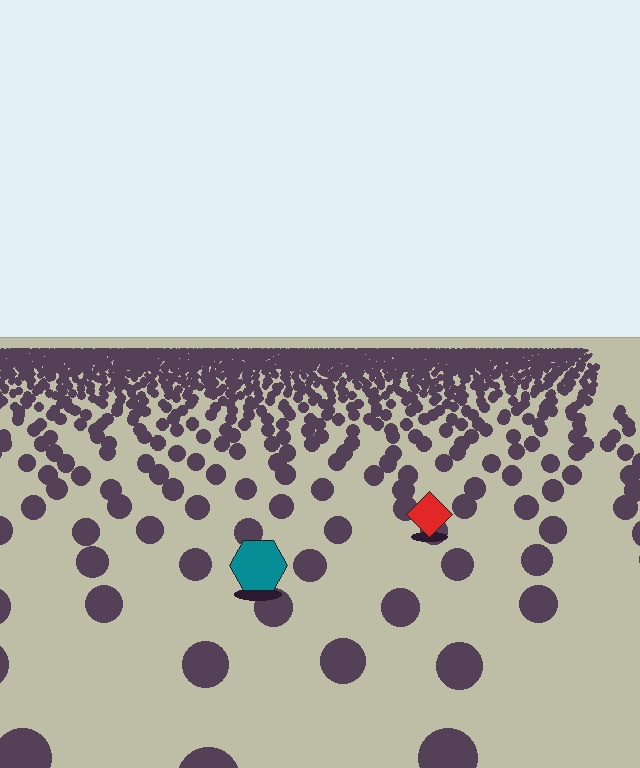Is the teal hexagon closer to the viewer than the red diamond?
Yes. The teal hexagon is closer — you can tell from the texture gradient: the ground texture is coarser near it.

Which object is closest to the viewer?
The teal hexagon is closest. The texture marks near it are larger and more spread out.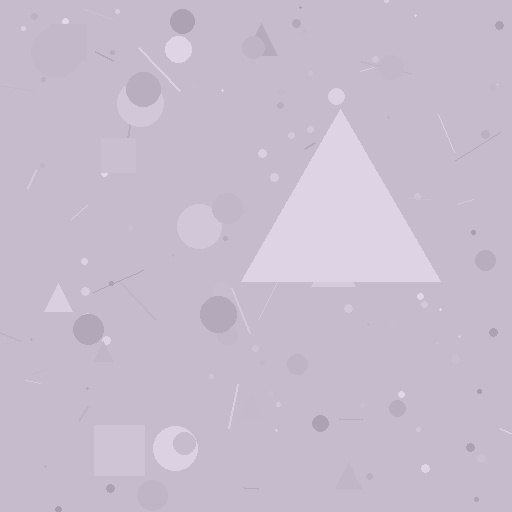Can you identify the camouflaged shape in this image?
The camouflaged shape is a triangle.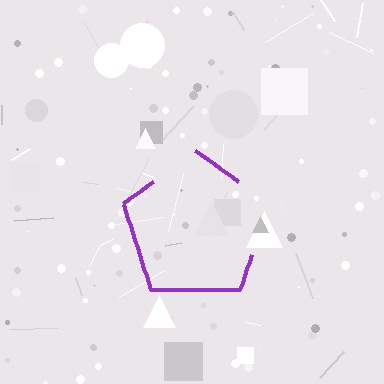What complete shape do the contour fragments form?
The contour fragments form a pentagon.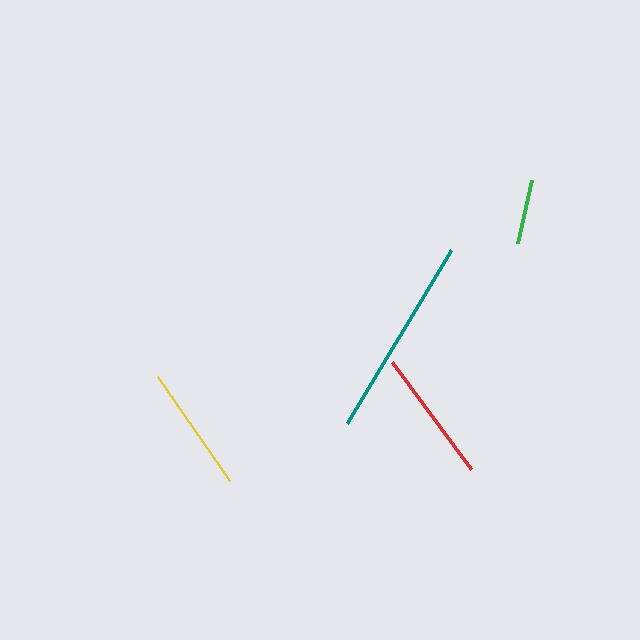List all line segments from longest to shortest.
From longest to shortest: teal, red, yellow, green.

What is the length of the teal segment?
The teal segment is approximately 202 pixels long.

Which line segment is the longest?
The teal line is the longest at approximately 202 pixels.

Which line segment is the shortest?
The green line is the shortest at approximately 64 pixels.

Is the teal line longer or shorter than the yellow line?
The teal line is longer than the yellow line.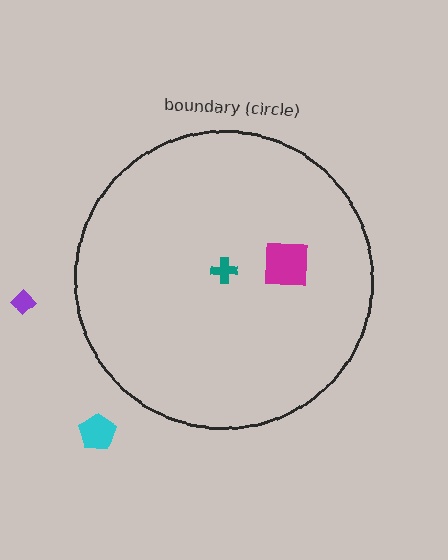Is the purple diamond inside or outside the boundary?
Outside.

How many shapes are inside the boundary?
2 inside, 2 outside.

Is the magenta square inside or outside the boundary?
Inside.